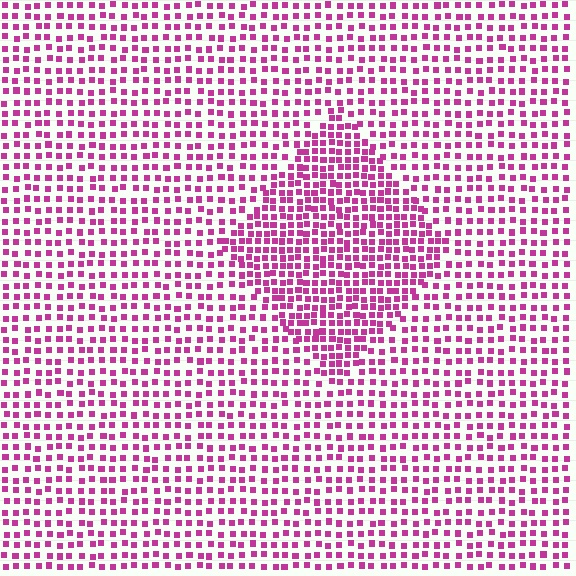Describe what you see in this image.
The image contains small magenta elements arranged at two different densities. A diamond-shaped region is visible where the elements are more densely packed than the surrounding area.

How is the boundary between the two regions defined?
The boundary is defined by a change in element density (approximately 1.7x ratio). All elements are the same color, size, and shape.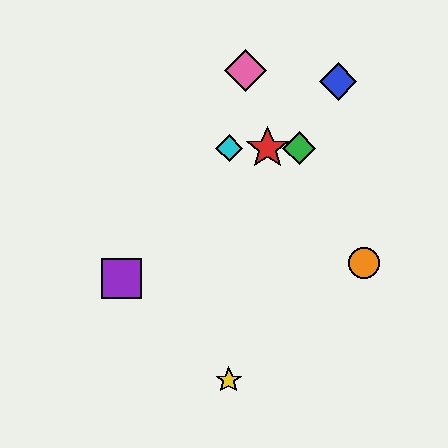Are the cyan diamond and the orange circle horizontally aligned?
No, the cyan diamond is at y≈148 and the orange circle is at y≈263.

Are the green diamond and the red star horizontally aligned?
Yes, both are at y≈148.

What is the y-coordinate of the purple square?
The purple square is at y≈278.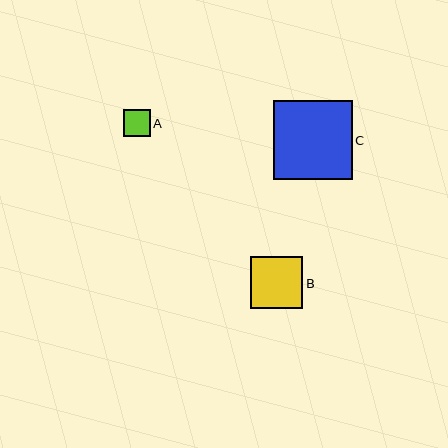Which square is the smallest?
Square A is the smallest with a size of approximately 27 pixels.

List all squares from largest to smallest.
From largest to smallest: C, B, A.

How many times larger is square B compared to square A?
Square B is approximately 2.0 times the size of square A.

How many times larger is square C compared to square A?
Square C is approximately 3.0 times the size of square A.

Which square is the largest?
Square C is the largest with a size of approximately 79 pixels.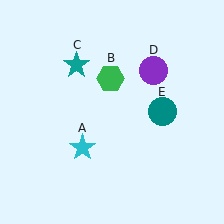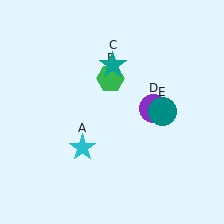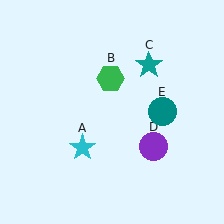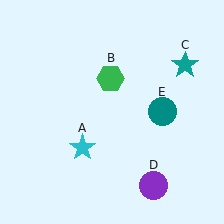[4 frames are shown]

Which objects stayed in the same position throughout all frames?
Cyan star (object A) and green hexagon (object B) and teal circle (object E) remained stationary.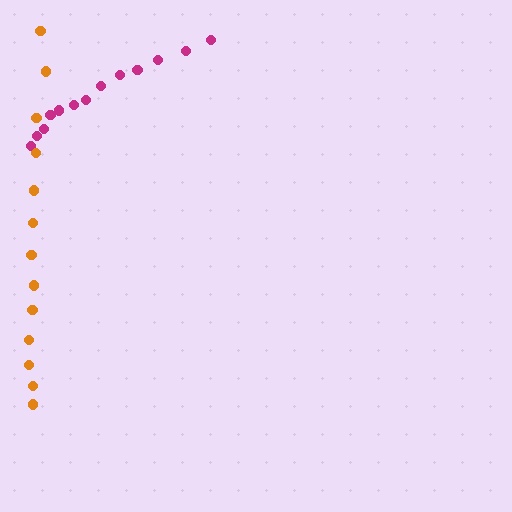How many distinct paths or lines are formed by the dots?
There are 2 distinct paths.